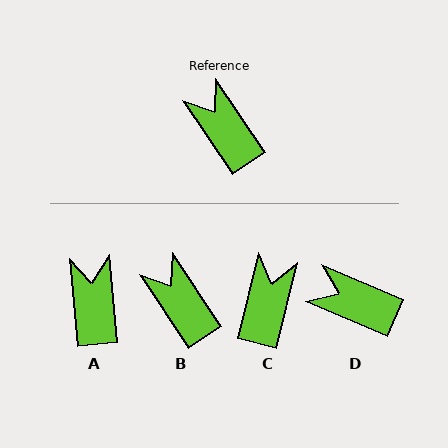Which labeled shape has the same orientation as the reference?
B.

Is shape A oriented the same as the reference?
No, it is off by about 29 degrees.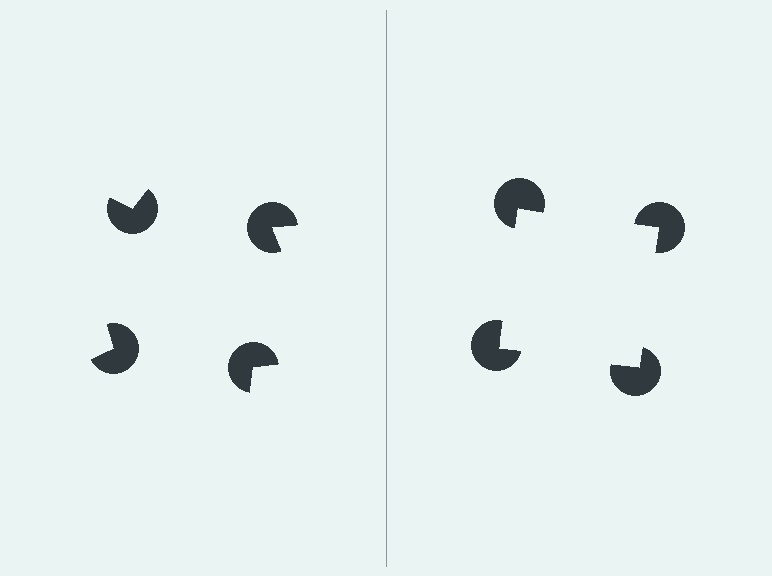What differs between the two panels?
The pac-man discs are positioned identically on both sides; only the wedge orientations differ. On the right they align to a square; on the left they are misaligned.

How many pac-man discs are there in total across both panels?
8 — 4 on each side.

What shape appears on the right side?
An illusory square.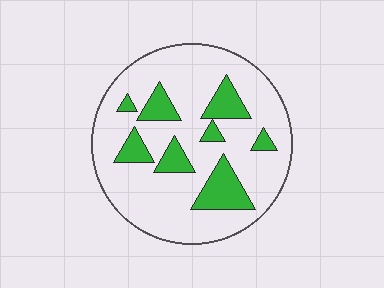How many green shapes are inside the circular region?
8.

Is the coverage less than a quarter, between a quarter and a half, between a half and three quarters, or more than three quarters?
Less than a quarter.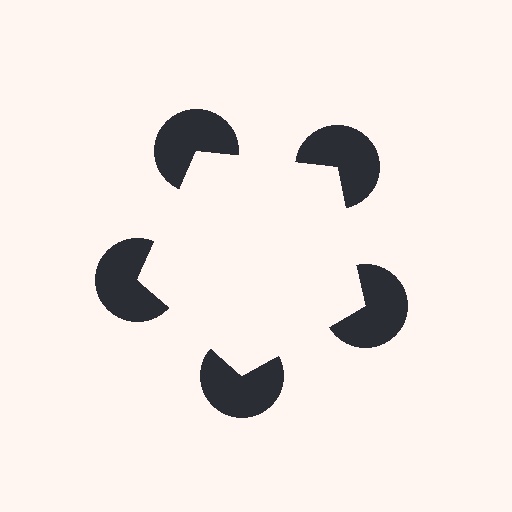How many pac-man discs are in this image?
There are 5 — one at each vertex of the illusory pentagon.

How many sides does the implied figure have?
5 sides.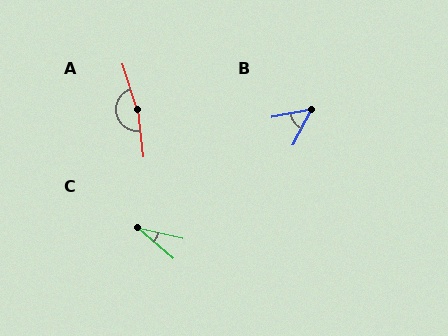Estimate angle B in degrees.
Approximately 51 degrees.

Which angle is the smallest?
C, at approximately 27 degrees.